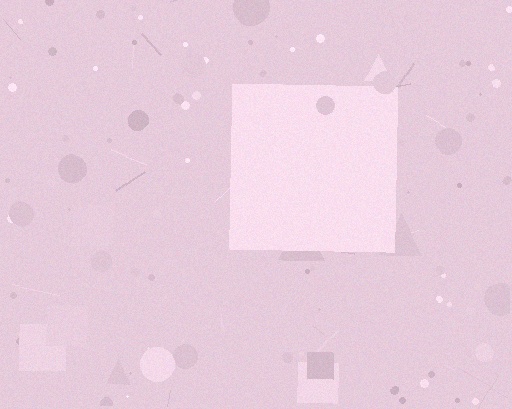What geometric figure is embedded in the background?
A square is embedded in the background.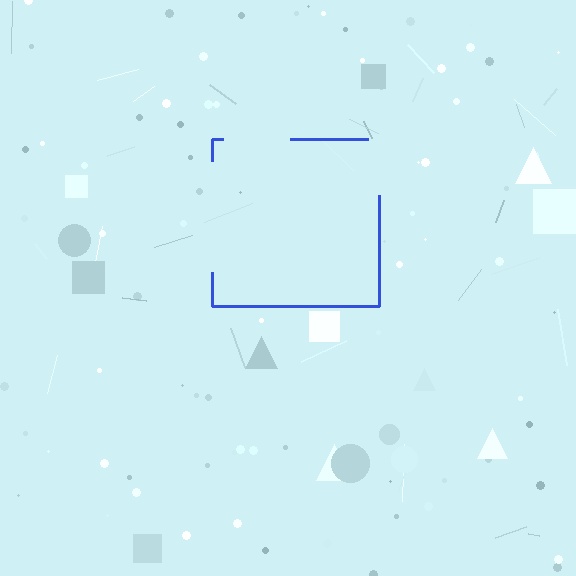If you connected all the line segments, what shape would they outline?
They would outline a square.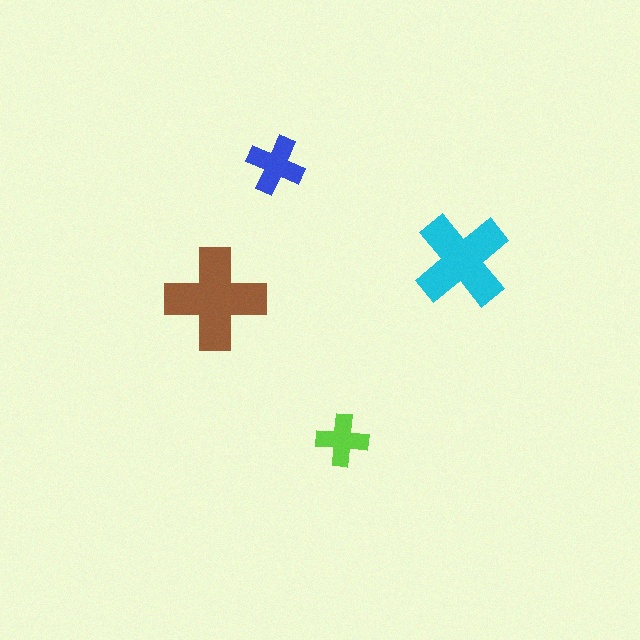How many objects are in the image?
There are 4 objects in the image.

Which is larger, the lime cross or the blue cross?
The blue one.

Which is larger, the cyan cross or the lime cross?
The cyan one.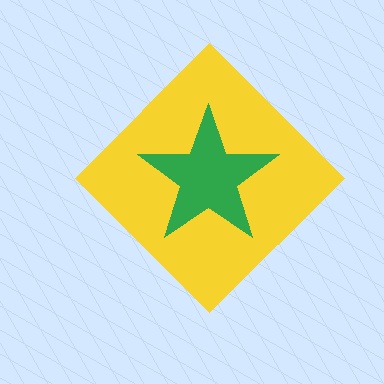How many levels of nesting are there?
2.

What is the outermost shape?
The yellow diamond.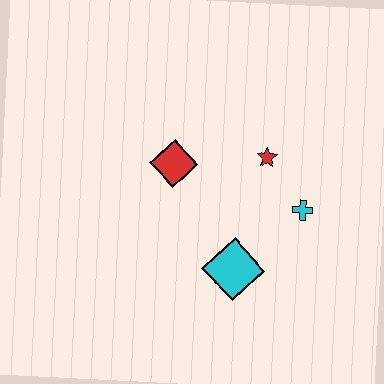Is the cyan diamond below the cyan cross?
Yes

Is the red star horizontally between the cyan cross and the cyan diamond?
Yes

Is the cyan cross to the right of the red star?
Yes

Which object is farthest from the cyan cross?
The red diamond is farthest from the cyan cross.